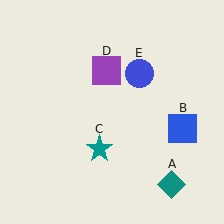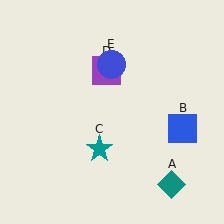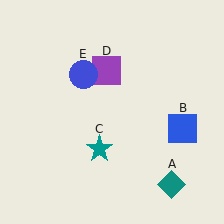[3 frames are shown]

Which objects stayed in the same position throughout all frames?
Teal diamond (object A) and blue square (object B) and teal star (object C) and purple square (object D) remained stationary.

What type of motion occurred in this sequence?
The blue circle (object E) rotated counterclockwise around the center of the scene.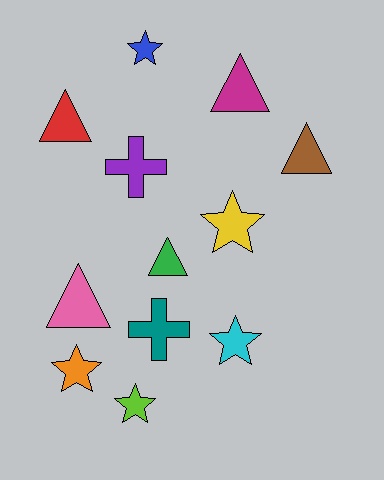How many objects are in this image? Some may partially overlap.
There are 12 objects.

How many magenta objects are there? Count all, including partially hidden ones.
There is 1 magenta object.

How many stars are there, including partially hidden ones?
There are 5 stars.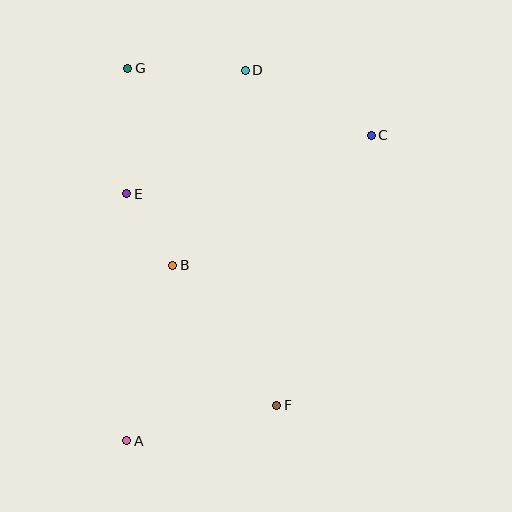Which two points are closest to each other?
Points B and E are closest to each other.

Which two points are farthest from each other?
Points A and C are farthest from each other.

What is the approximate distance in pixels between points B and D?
The distance between B and D is approximately 208 pixels.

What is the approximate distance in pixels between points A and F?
The distance between A and F is approximately 154 pixels.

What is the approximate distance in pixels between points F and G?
The distance between F and G is approximately 368 pixels.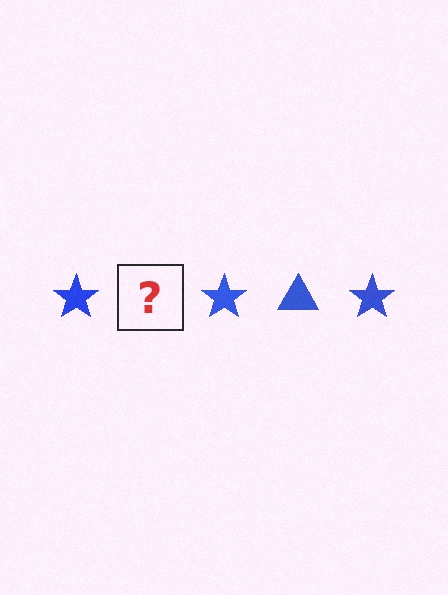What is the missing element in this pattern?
The missing element is a blue triangle.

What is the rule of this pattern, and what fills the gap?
The rule is that the pattern cycles through star, triangle shapes in blue. The gap should be filled with a blue triangle.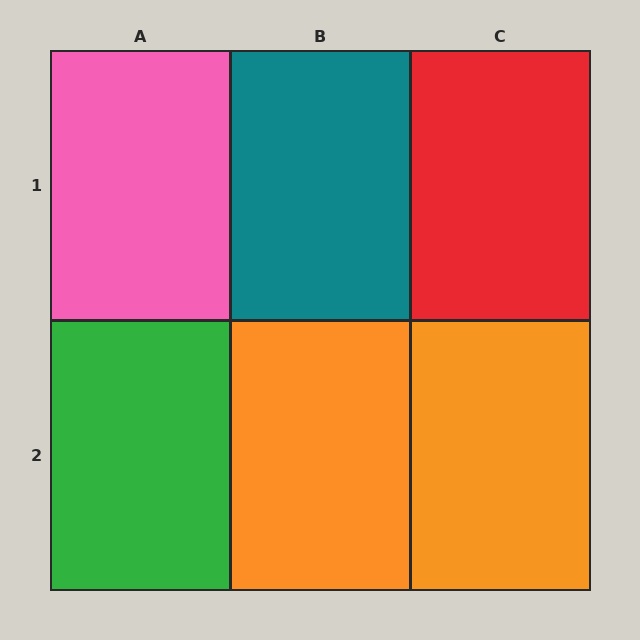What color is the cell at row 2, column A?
Green.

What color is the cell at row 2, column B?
Orange.